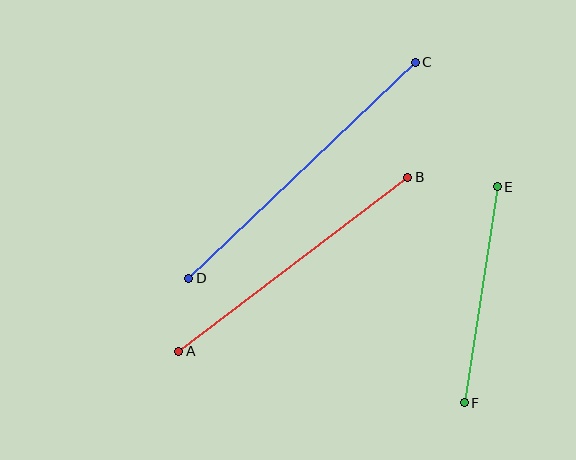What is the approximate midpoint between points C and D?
The midpoint is at approximately (302, 170) pixels.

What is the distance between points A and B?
The distance is approximately 288 pixels.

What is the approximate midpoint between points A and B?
The midpoint is at approximately (293, 264) pixels.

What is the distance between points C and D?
The distance is approximately 313 pixels.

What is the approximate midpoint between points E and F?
The midpoint is at approximately (481, 295) pixels.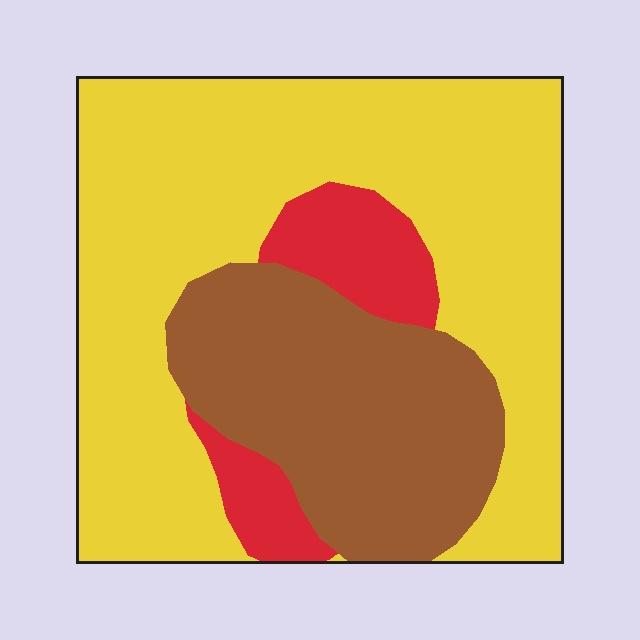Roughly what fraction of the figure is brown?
Brown takes up about one quarter (1/4) of the figure.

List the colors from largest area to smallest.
From largest to smallest: yellow, brown, red.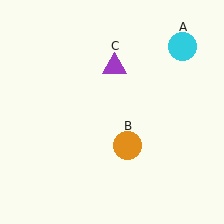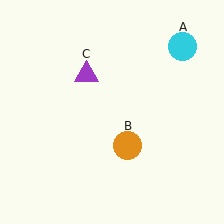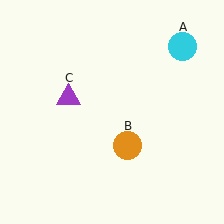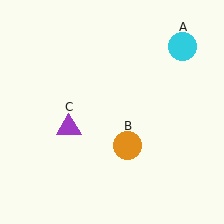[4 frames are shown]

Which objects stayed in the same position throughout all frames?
Cyan circle (object A) and orange circle (object B) remained stationary.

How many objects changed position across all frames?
1 object changed position: purple triangle (object C).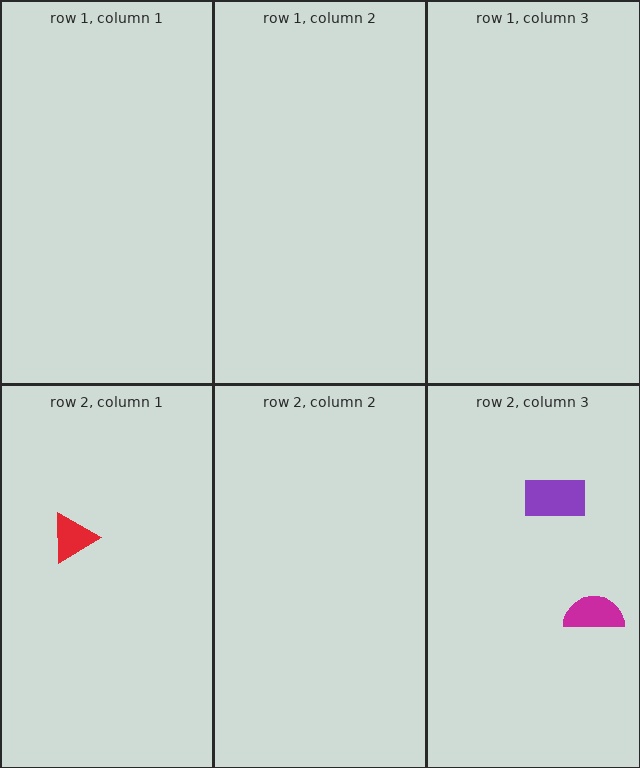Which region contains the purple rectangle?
The row 2, column 3 region.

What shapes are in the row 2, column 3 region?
The magenta semicircle, the purple rectangle.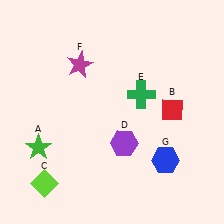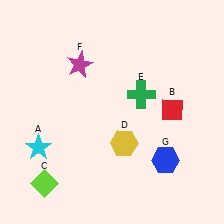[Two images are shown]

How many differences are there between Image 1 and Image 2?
There are 2 differences between the two images.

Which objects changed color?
A changed from green to cyan. D changed from purple to yellow.